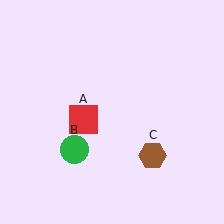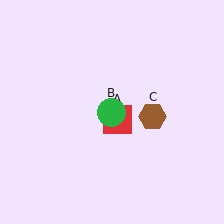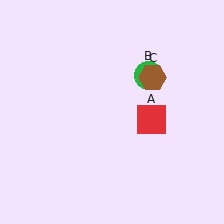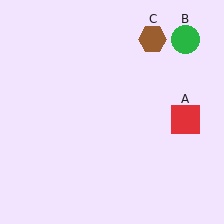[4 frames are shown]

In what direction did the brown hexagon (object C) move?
The brown hexagon (object C) moved up.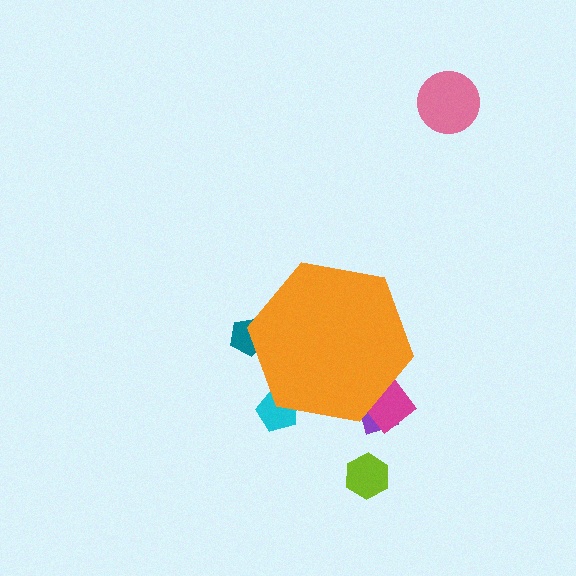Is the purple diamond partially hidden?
Yes, the purple diamond is partially hidden behind the orange hexagon.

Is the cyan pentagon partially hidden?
Yes, the cyan pentagon is partially hidden behind the orange hexagon.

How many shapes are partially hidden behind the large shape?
4 shapes are partially hidden.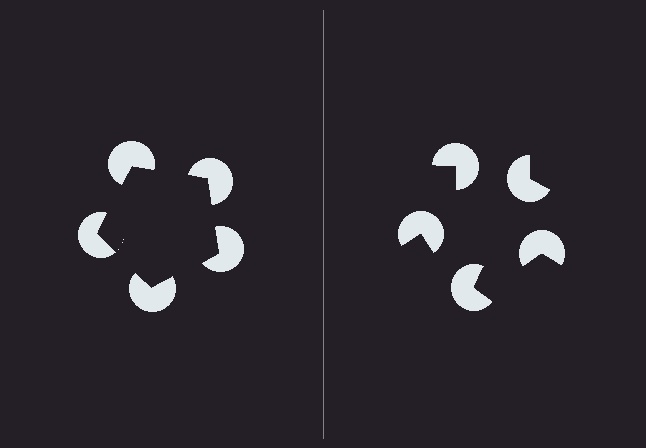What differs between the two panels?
The pac-man discs are positioned identically on both sides; only the wedge orientations differ. On the left they align to a pentagon; on the right they are misaligned.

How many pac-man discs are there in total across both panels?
10 — 5 on each side.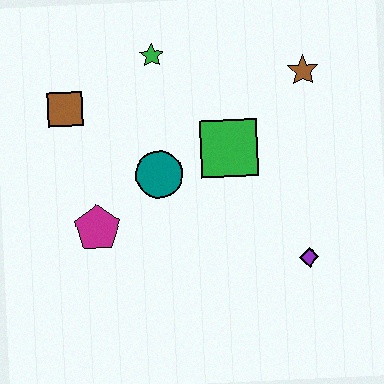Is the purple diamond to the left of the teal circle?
No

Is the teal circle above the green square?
No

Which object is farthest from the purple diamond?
The brown square is farthest from the purple diamond.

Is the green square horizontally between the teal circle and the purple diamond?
Yes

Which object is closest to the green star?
The brown square is closest to the green star.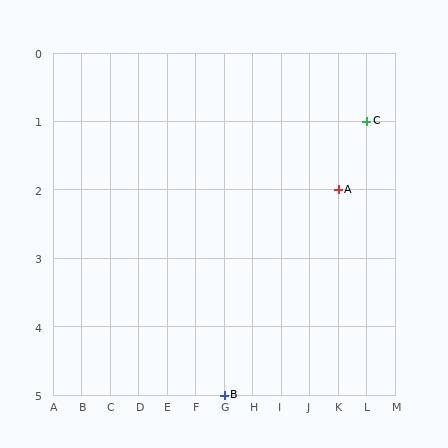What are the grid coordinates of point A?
Point A is at grid coordinates (K, 2).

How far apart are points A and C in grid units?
Points A and C are 1 column and 1 row apart (about 1.4 grid units diagonally).